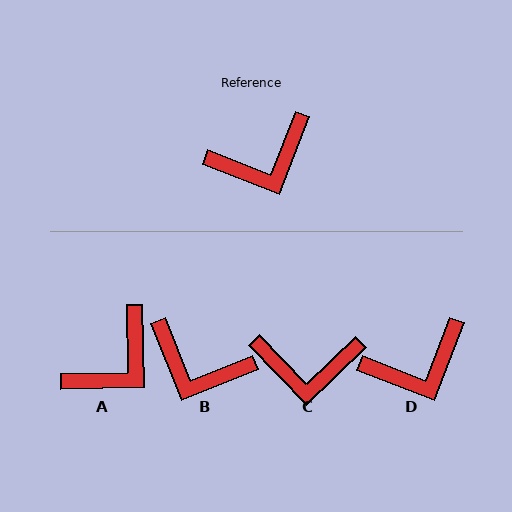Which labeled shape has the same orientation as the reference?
D.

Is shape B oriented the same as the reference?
No, it is off by about 47 degrees.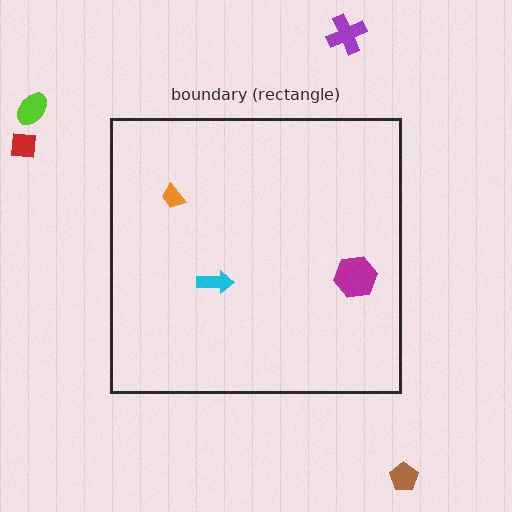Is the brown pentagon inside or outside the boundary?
Outside.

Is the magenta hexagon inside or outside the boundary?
Inside.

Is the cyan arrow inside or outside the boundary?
Inside.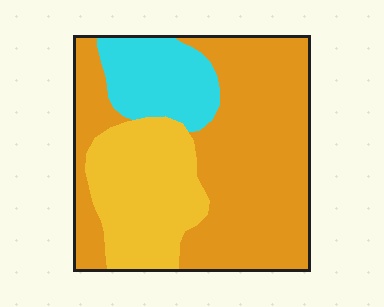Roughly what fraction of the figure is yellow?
Yellow covers about 25% of the figure.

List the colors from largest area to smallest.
From largest to smallest: orange, yellow, cyan.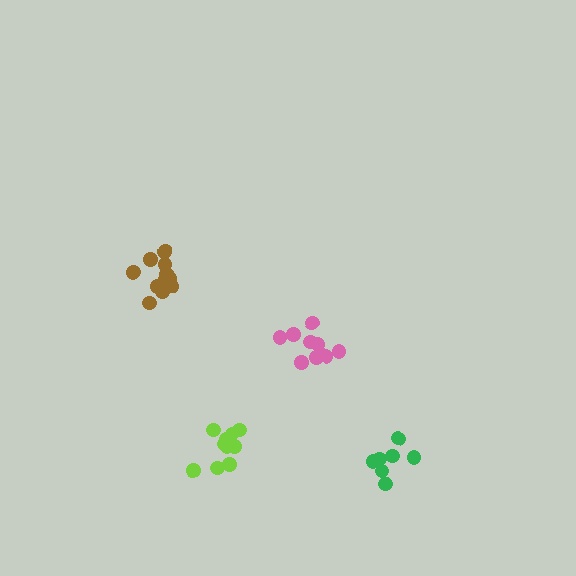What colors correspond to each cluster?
The clusters are colored: brown, green, lime, pink.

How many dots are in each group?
Group 1: 12 dots, Group 2: 7 dots, Group 3: 11 dots, Group 4: 9 dots (39 total).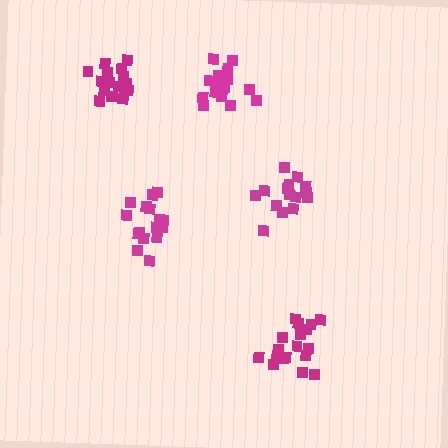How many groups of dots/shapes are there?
There are 5 groups.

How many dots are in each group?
Group 1: 15 dots, Group 2: 18 dots, Group 3: 16 dots, Group 4: 18 dots, Group 5: 19 dots (86 total).